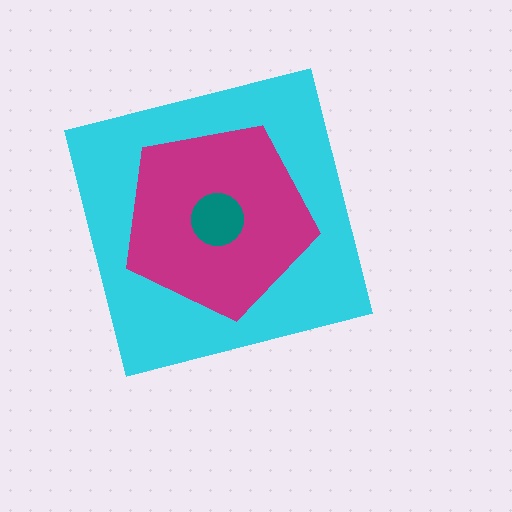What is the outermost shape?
The cyan square.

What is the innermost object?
The teal circle.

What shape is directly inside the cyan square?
The magenta pentagon.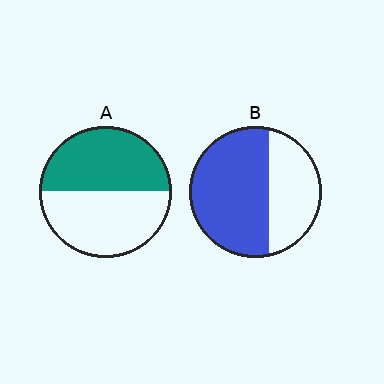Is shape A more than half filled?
Roughly half.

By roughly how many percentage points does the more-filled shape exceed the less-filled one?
By roughly 15 percentage points (B over A).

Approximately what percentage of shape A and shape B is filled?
A is approximately 50% and B is approximately 65%.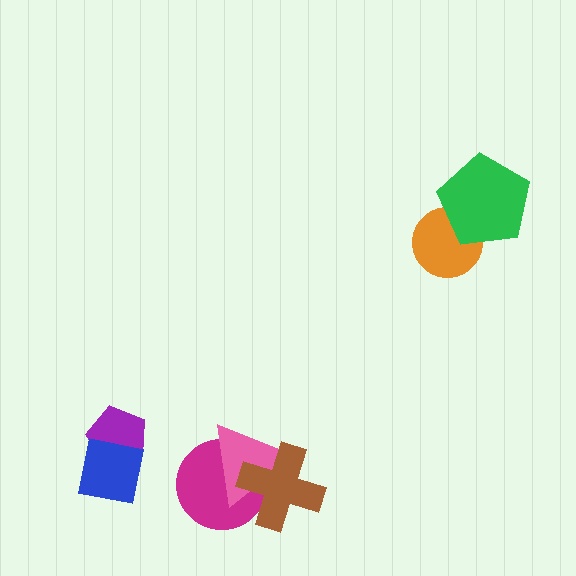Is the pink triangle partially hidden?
Yes, it is partially covered by another shape.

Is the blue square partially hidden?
No, no other shape covers it.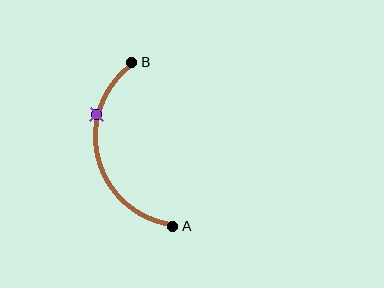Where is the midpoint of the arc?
The arc midpoint is the point on the curve farthest from the straight line joining A and B. It sits to the left of that line.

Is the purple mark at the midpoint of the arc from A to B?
No. The purple mark lies on the arc but is closer to endpoint B. The arc midpoint would be at the point on the curve equidistant along the arc from both A and B.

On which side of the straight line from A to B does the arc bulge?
The arc bulges to the left of the straight line connecting A and B.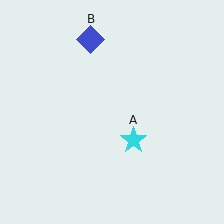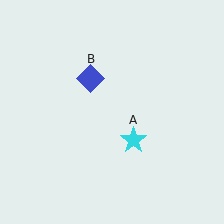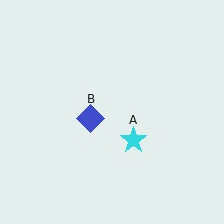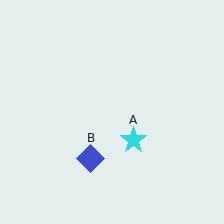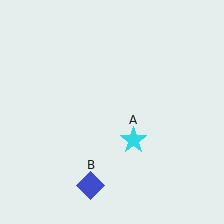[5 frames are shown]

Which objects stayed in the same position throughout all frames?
Cyan star (object A) remained stationary.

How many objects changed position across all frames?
1 object changed position: blue diamond (object B).